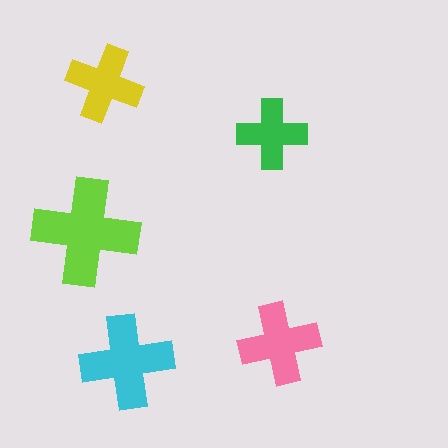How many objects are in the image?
There are 5 objects in the image.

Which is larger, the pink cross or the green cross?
The pink one.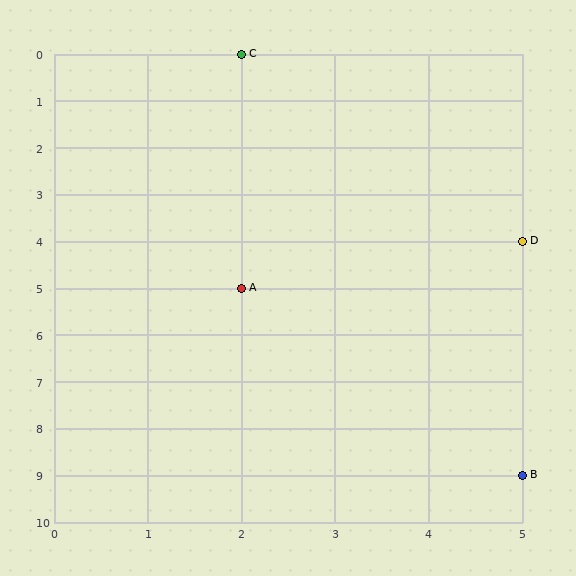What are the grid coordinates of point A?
Point A is at grid coordinates (2, 5).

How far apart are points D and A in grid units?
Points D and A are 3 columns and 1 row apart (about 3.2 grid units diagonally).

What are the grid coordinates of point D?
Point D is at grid coordinates (5, 4).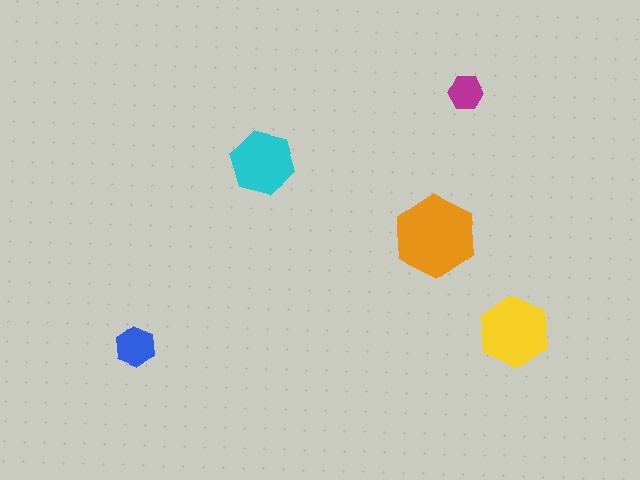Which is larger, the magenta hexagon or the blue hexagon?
The blue one.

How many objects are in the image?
There are 5 objects in the image.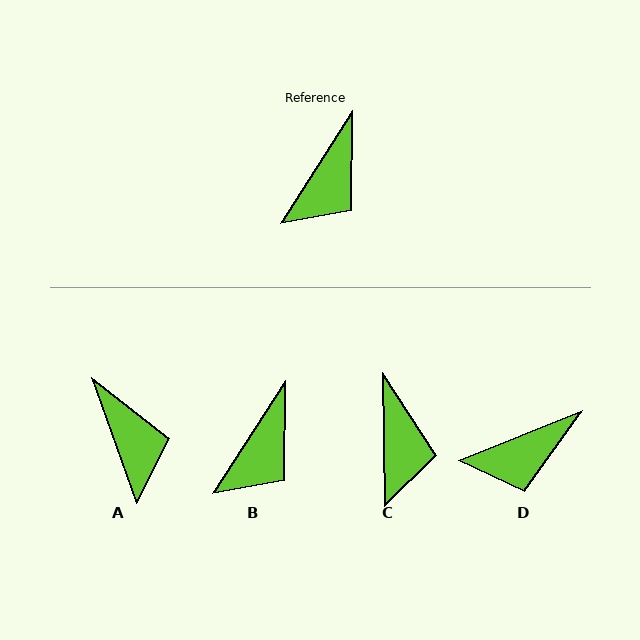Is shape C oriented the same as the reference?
No, it is off by about 34 degrees.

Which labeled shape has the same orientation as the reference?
B.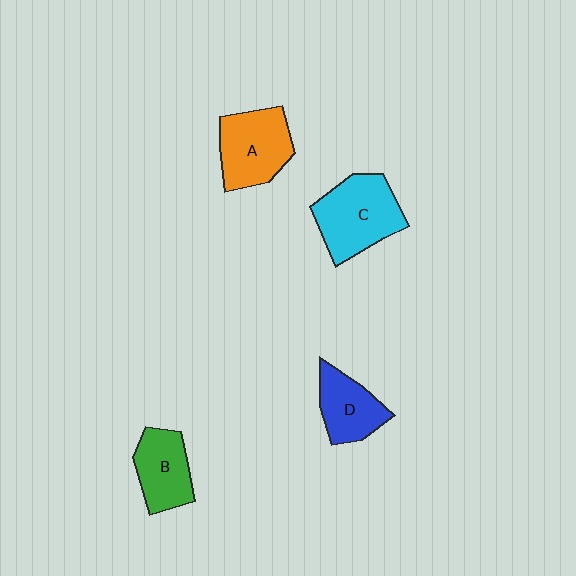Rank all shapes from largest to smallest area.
From largest to smallest: C (cyan), A (orange), B (green), D (blue).